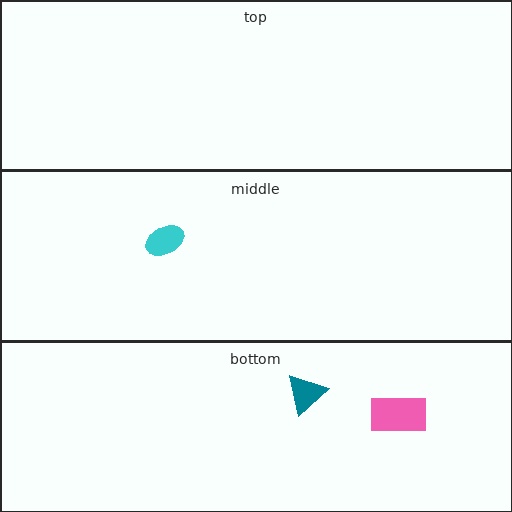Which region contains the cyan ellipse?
The middle region.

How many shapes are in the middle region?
1.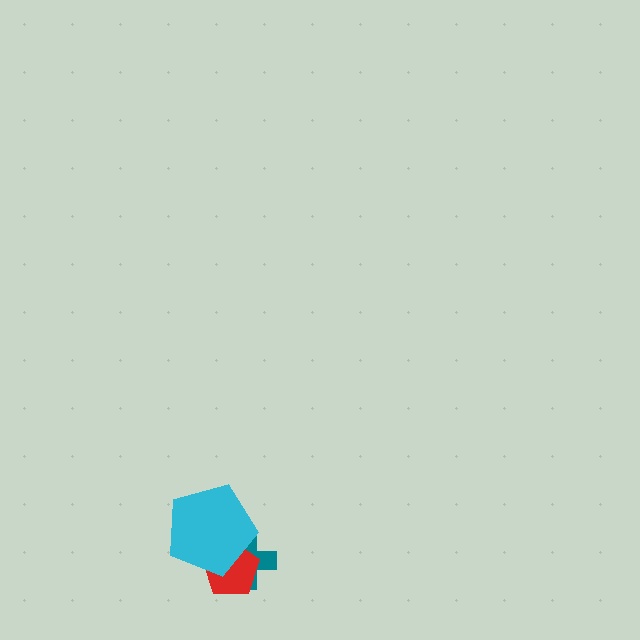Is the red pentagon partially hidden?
Yes, it is partially covered by another shape.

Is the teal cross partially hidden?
Yes, it is partially covered by another shape.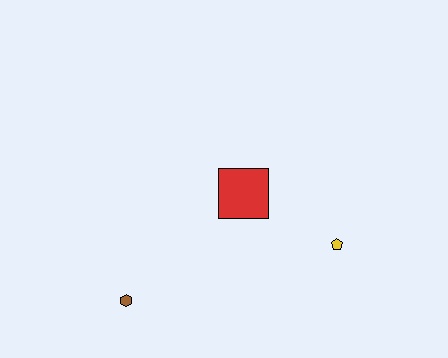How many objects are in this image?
There are 3 objects.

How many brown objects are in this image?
There is 1 brown object.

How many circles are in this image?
There are no circles.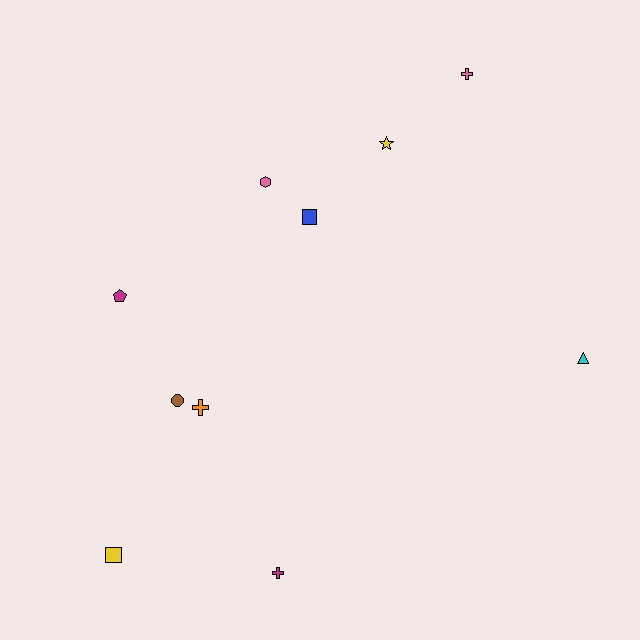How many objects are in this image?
There are 10 objects.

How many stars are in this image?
There is 1 star.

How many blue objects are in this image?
There is 1 blue object.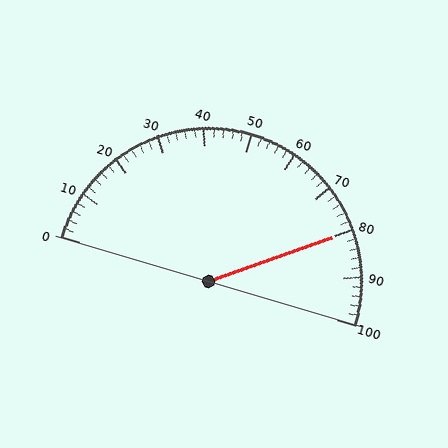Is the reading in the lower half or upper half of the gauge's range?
The reading is in the upper half of the range (0 to 100).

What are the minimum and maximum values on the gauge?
The gauge ranges from 0 to 100.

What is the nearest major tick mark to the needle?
The nearest major tick mark is 80.